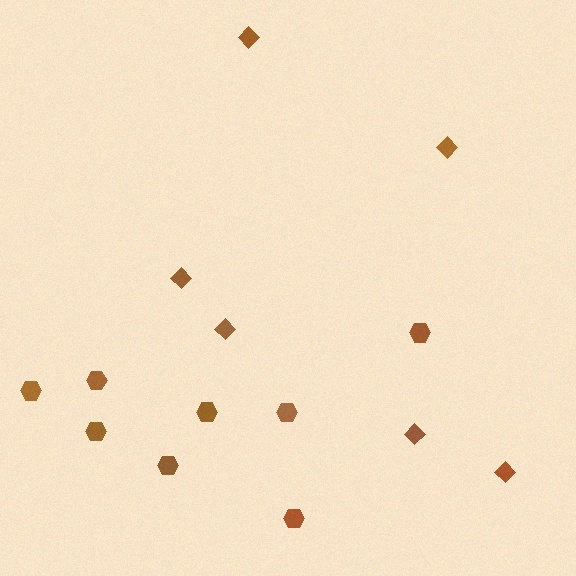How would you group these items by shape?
There are 2 groups: one group of diamonds (6) and one group of hexagons (8).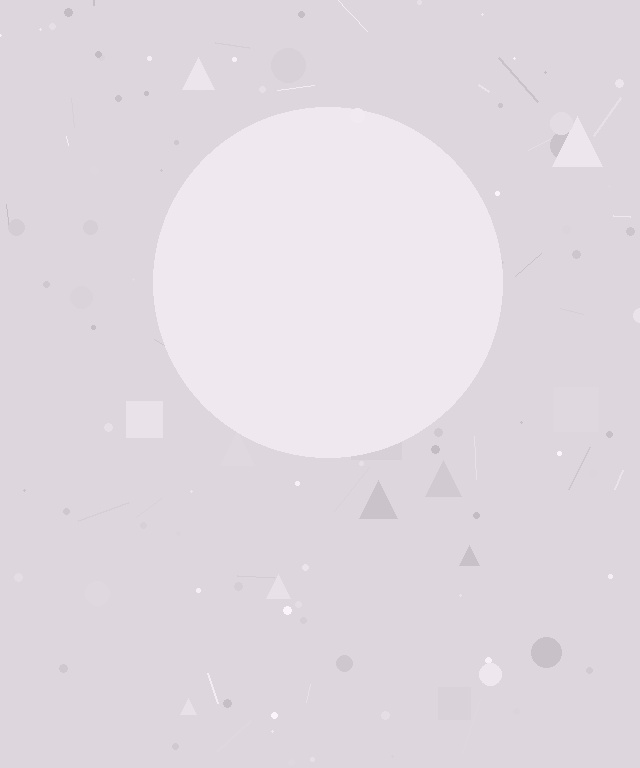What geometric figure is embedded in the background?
A circle is embedded in the background.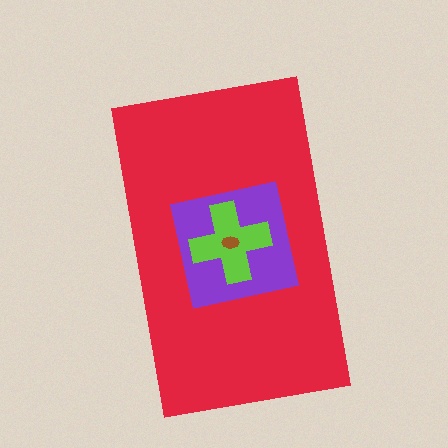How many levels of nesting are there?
4.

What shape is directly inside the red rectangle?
The purple square.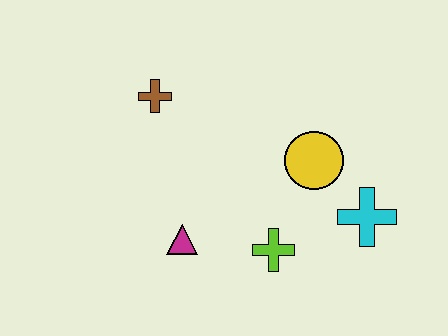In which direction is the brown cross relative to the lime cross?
The brown cross is above the lime cross.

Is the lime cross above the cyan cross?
No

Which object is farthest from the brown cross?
The cyan cross is farthest from the brown cross.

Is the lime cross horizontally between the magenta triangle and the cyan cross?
Yes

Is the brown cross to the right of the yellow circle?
No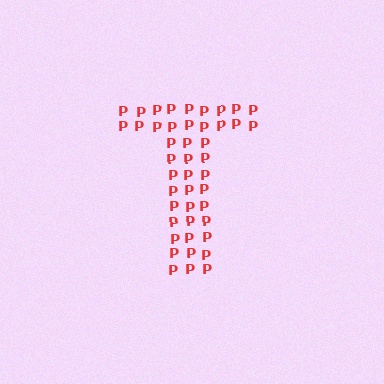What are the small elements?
The small elements are letter P's.